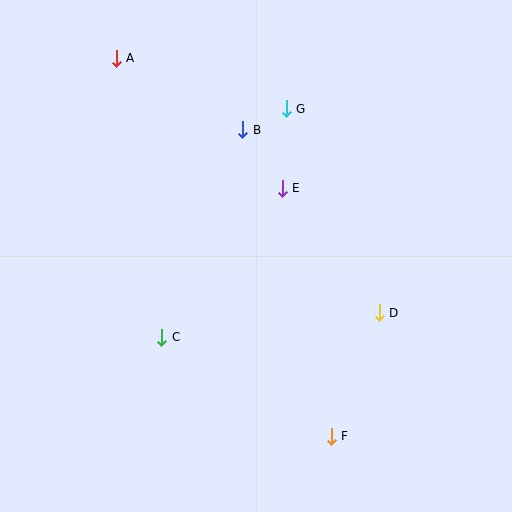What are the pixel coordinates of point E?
Point E is at (282, 188).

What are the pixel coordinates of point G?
Point G is at (286, 109).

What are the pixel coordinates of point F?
Point F is at (331, 436).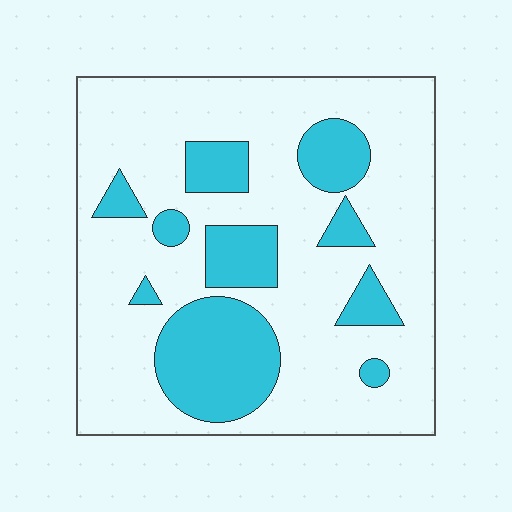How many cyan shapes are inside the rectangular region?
10.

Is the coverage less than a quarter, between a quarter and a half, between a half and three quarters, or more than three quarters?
Between a quarter and a half.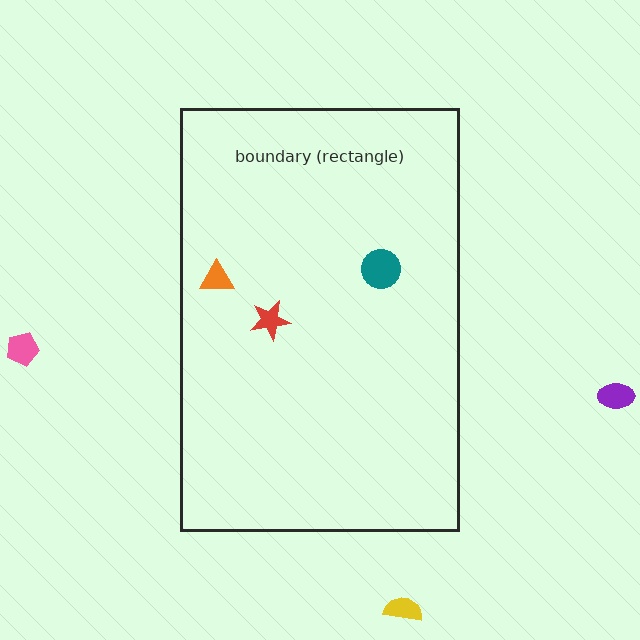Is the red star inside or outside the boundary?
Inside.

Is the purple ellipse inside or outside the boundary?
Outside.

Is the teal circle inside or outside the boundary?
Inside.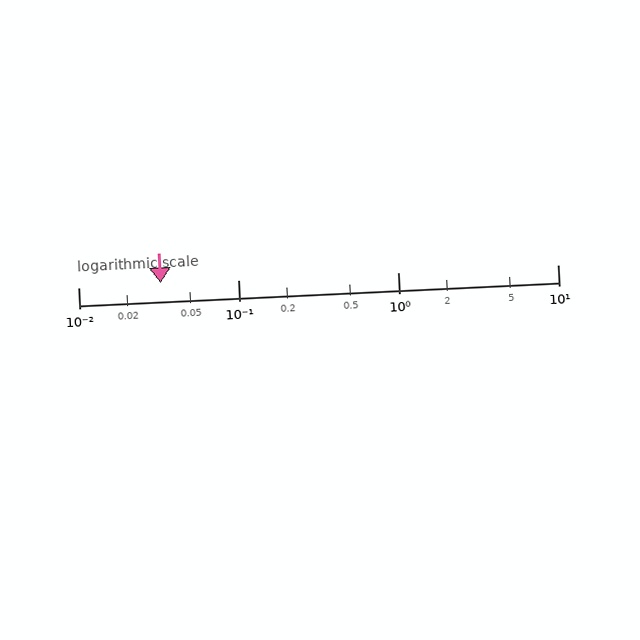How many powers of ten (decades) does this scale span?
The scale spans 3 decades, from 0.01 to 10.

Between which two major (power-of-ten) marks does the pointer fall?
The pointer is between 0.01 and 0.1.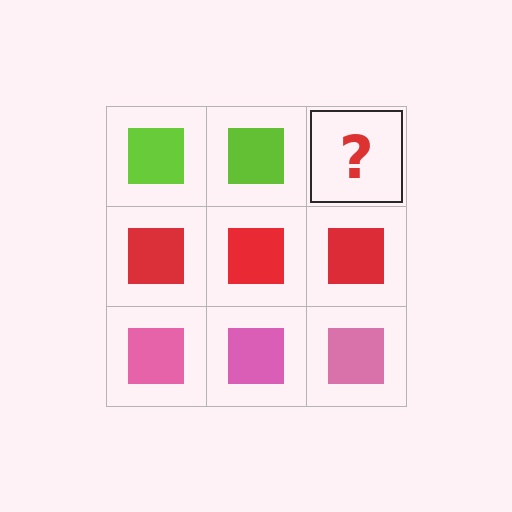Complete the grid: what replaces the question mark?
The question mark should be replaced with a lime square.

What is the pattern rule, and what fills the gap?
The rule is that each row has a consistent color. The gap should be filled with a lime square.